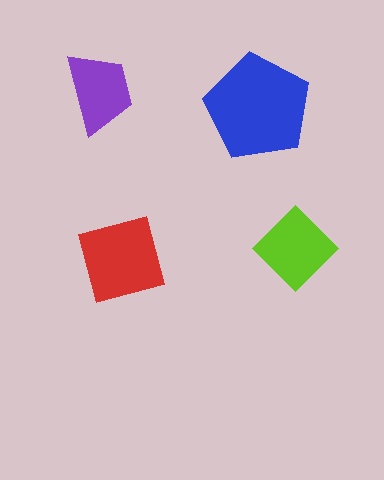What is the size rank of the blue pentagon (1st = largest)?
1st.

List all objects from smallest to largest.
The purple trapezoid, the lime diamond, the red square, the blue pentagon.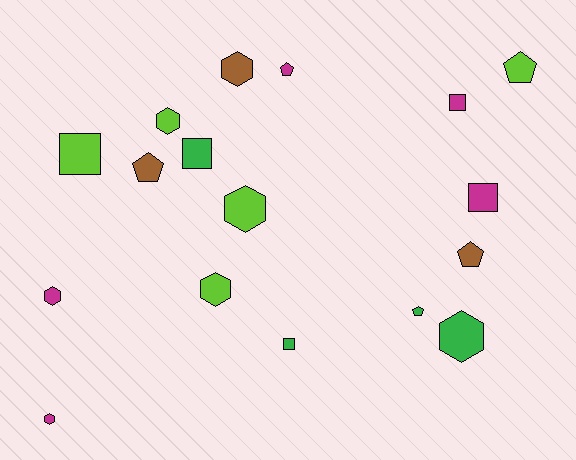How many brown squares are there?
There are no brown squares.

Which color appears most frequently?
Lime, with 5 objects.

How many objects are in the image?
There are 17 objects.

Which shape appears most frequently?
Hexagon, with 7 objects.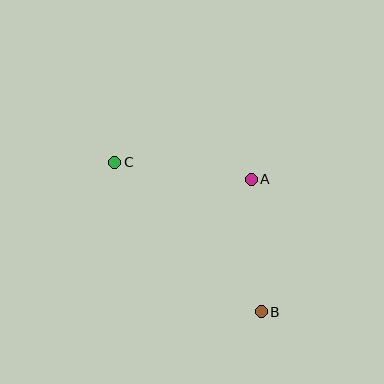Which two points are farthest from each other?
Points B and C are farthest from each other.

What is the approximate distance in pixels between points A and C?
The distance between A and C is approximately 138 pixels.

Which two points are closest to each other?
Points A and B are closest to each other.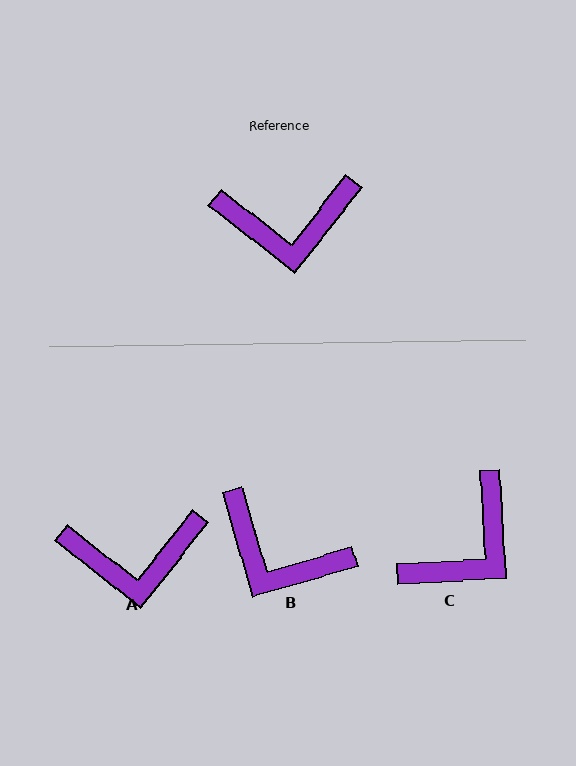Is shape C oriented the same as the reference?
No, it is off by about 42 degrees.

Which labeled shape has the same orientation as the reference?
A.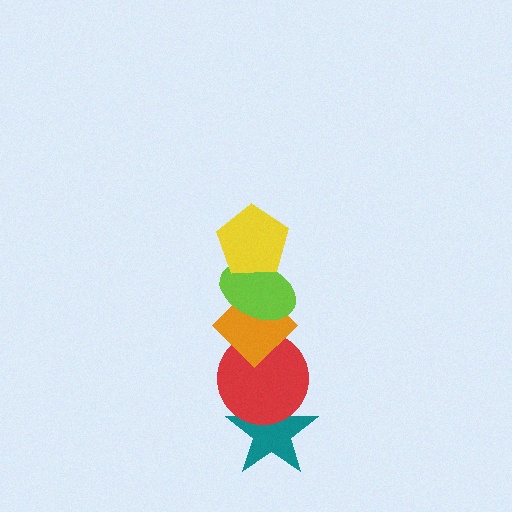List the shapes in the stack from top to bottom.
From top to bottom: the yellow pentagon, the lime ellipse, the orange diamond, the red circle, the teal star.